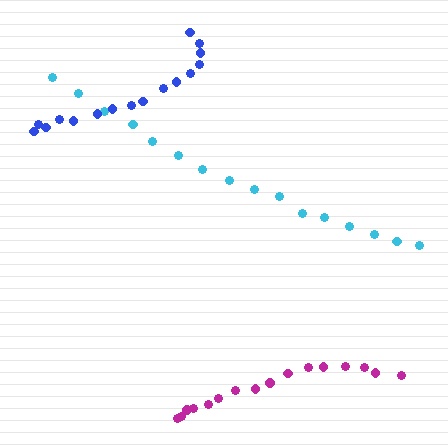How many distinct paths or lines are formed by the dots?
There are 3 distinct paths.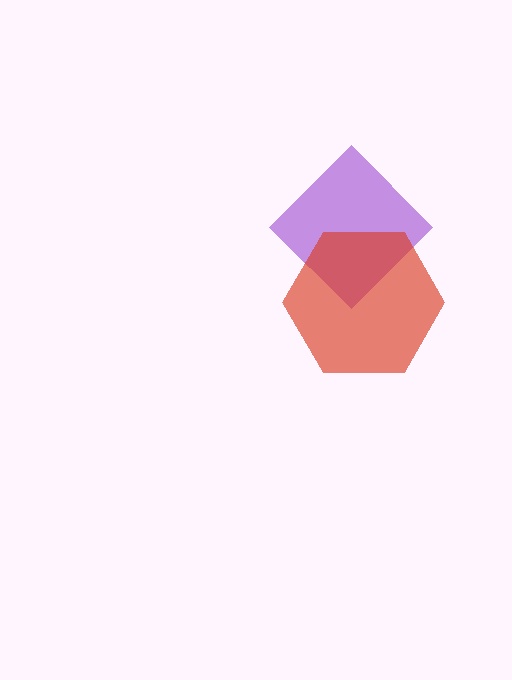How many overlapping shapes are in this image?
There are 2 overlapping shapes in the image.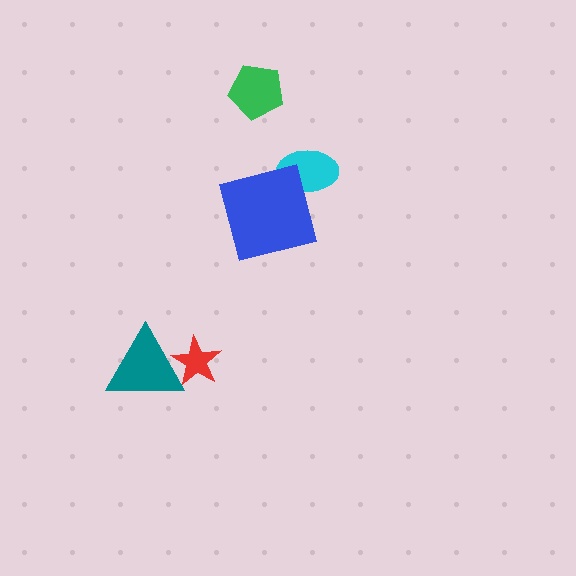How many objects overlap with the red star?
1 object overlaps with the red star.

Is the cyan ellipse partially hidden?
Yes, it is partially covered by another shape.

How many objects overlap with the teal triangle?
1 object overlaps with the teal triangle.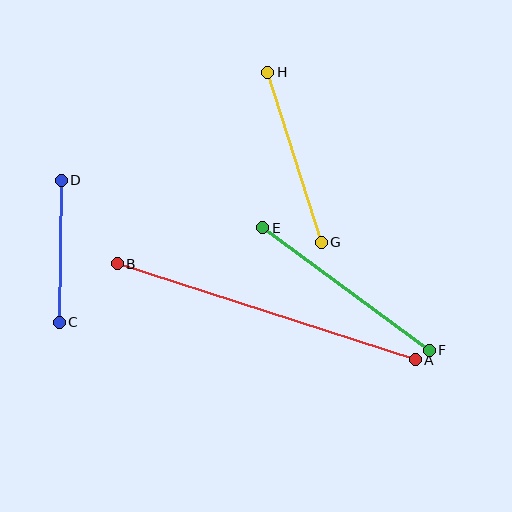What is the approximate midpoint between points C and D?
The midpoint is at approximately (60, 251) pixels.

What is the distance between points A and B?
The distance is approximately 313 pixels.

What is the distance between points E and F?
The distance is approximately 207 pixels.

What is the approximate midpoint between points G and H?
The midpoint is at approximately (295, 157) pixels.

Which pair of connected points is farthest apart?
Points A and B are farthest apart.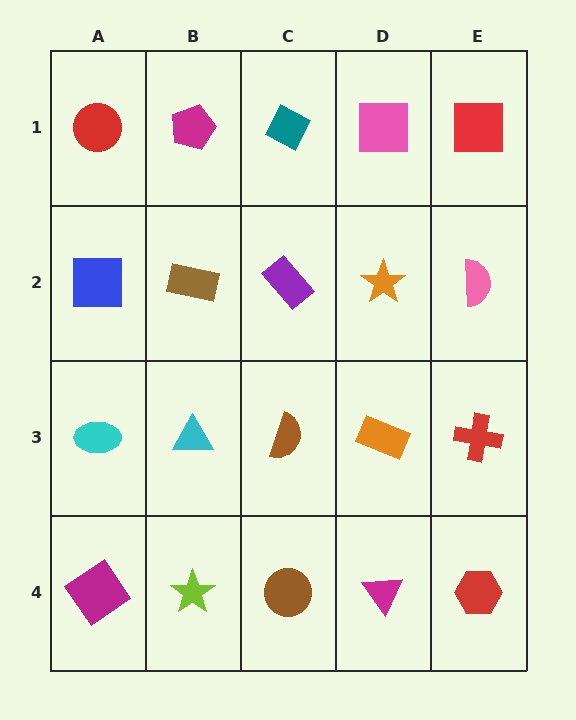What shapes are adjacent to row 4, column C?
A brown semicircle (row 3, column C), a lime star (row 4, column B), a magenta triangle (row 4, column D).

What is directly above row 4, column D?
An orange rectangle.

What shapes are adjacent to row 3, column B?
A brown rectangle (row 2, column B), a lime star (row 4, column B), a cyan ellipse (row 3, column A), a brown semicircle (row 3, column C).